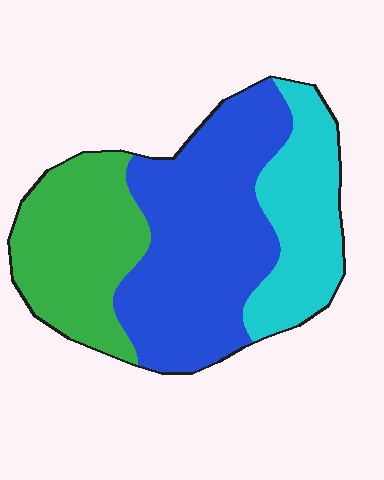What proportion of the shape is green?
Green covers 29% of the shape.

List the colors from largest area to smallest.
From largest to smallest: blue, green, cyan.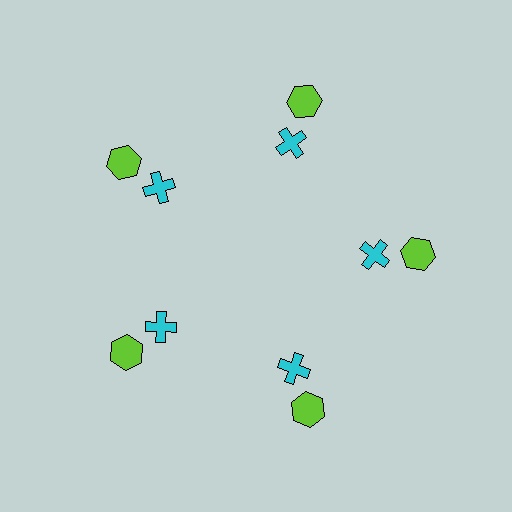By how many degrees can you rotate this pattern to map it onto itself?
The pattern maps onto itself every 72 degrees of rotation.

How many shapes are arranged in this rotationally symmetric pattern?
There are 10 shapes, arranged in 5 groups of 2.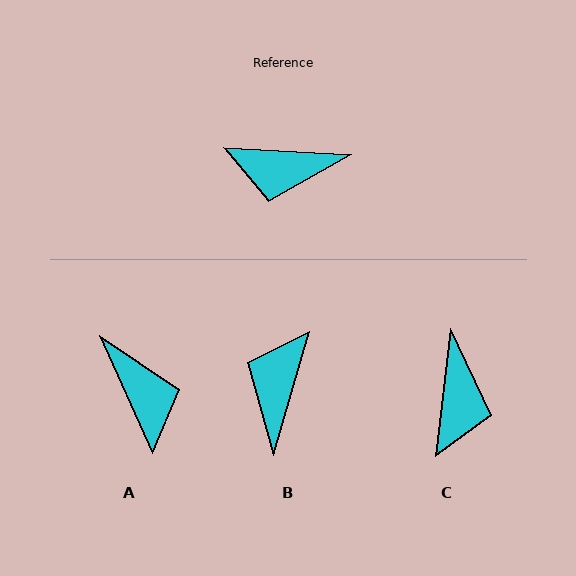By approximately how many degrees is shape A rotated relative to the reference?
Approximately 117 degrees counter-clockwise.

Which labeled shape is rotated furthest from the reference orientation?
A, about 117 degrees away.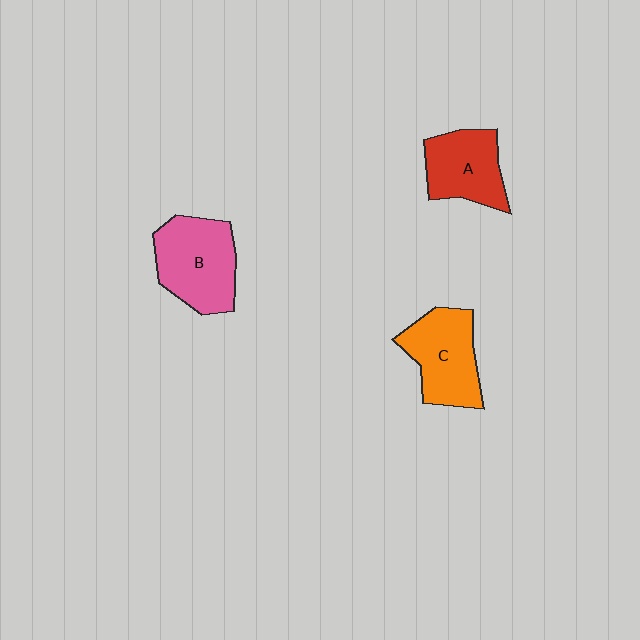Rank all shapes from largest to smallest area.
From largest to smallest: B (pink), C (orange), A (red).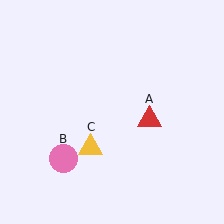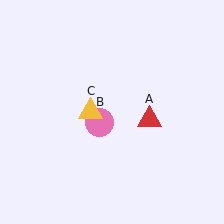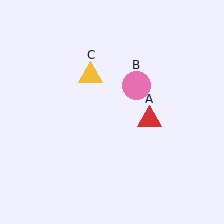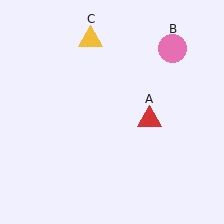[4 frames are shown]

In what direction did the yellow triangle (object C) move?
The yellow triangle (object C) moved up.